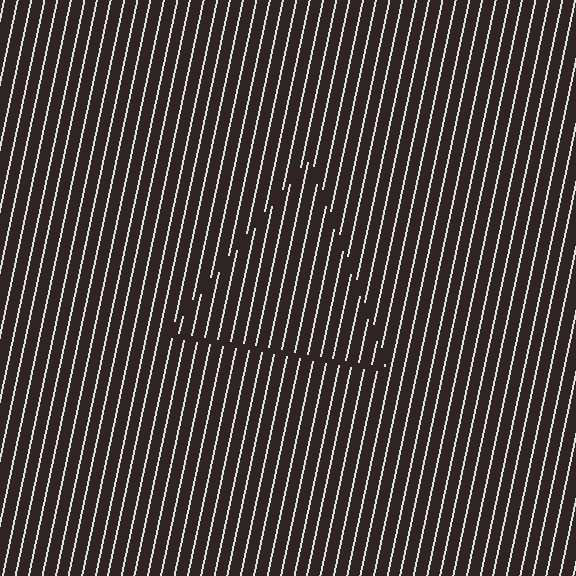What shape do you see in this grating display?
An illusory triangle. The interior of the shape contains the same grating, shifted by half a period — the contour is defined by the phase discontinuity where line-ends from the inner and outer gratings abut.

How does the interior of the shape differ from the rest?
The interior of the shape contains the same grating, shifted by half a period — the contour is defined by the phase discontinuity where line-ends from the inner and outer gratings abut.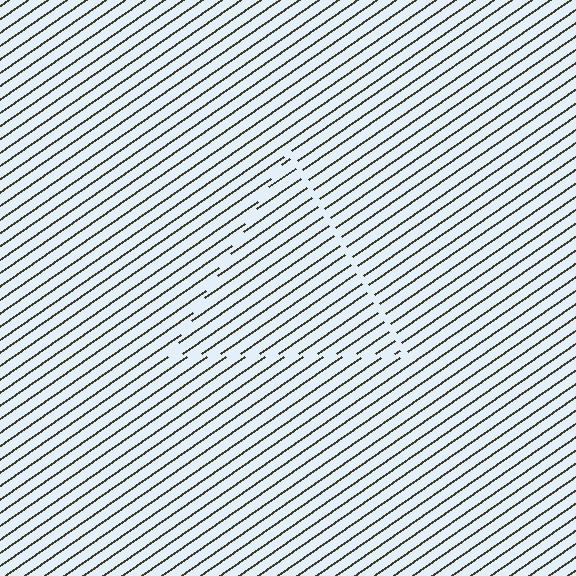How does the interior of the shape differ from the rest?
The interior of the shape contains the same grating, shifted by half a period — the contour is defined by the phase discontinuity where line-ends from the inner and outer gratings abut.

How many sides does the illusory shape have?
3 sides — the line-ends trace a triangle.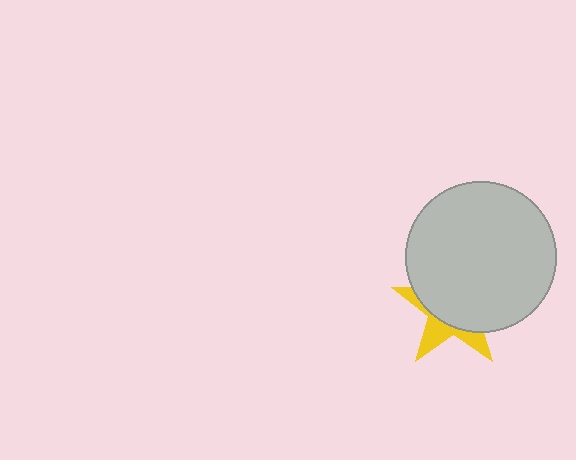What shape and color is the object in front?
The object in front is a light gray circle.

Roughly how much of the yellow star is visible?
A small part of it is visible (roughly 32%).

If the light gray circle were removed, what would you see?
You would see the complete yellow star.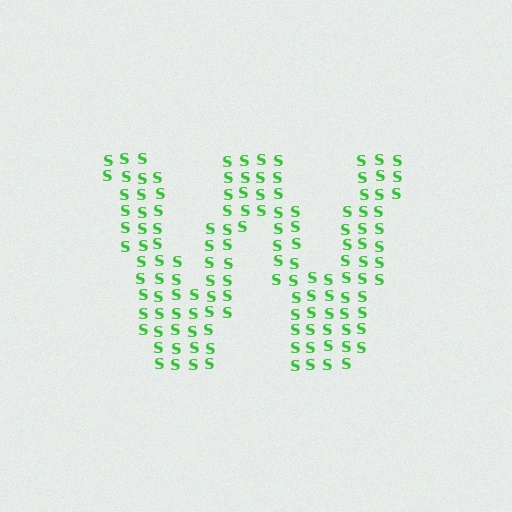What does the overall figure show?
The overall figure shows the letter W.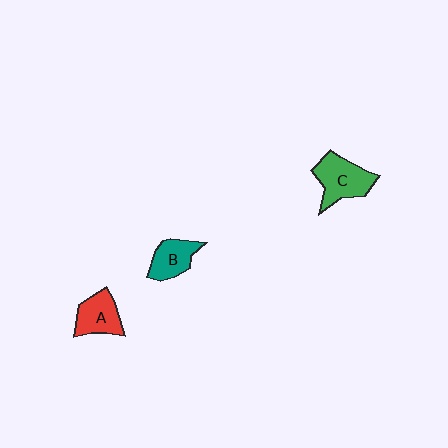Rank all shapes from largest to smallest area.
From largest to smallest: C (green), A (red), B (teal).